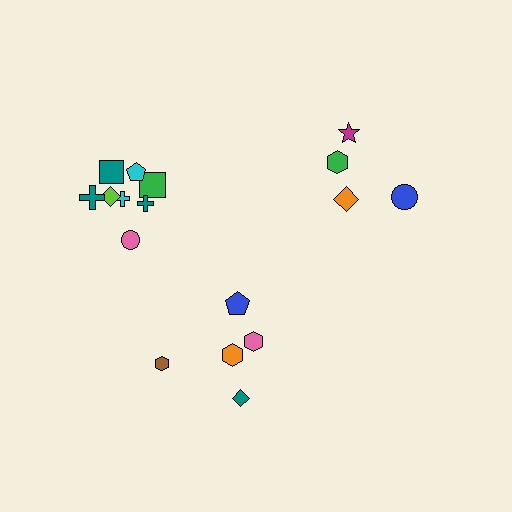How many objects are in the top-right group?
There are 4 objects.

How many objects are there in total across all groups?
There are 17 objects.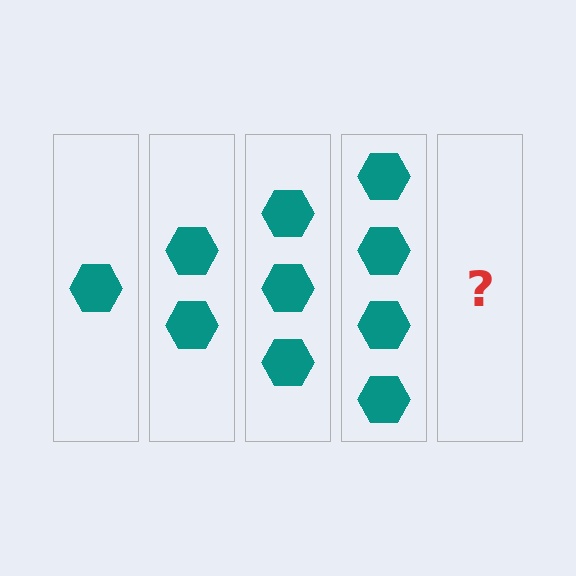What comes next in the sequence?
The next element should be 5 hexagons.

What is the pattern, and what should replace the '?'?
The pattern is that each step adds one more hexagon. The '?' should be 5 hexagons.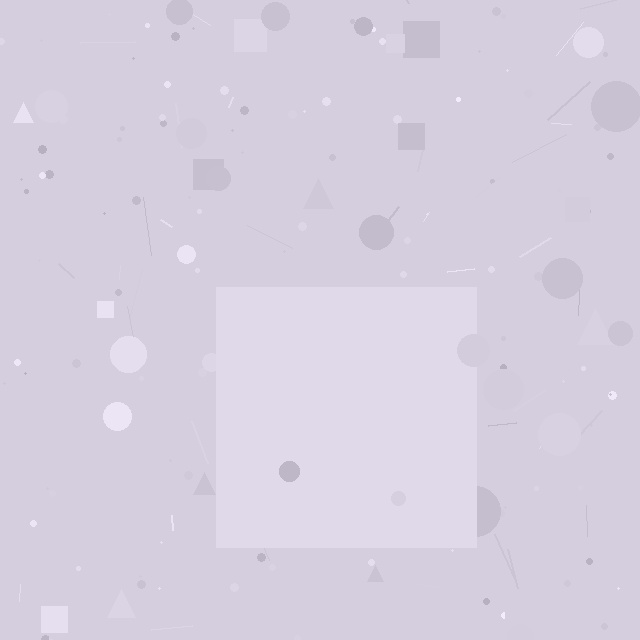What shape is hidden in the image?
A square is hidden in the image.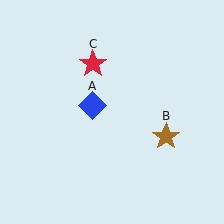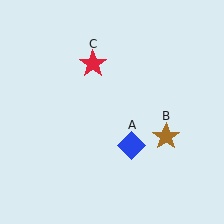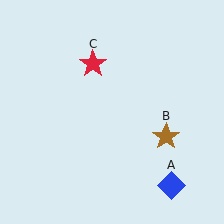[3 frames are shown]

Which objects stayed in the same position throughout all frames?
Brown star (object B) and red star (object C) remained stationary.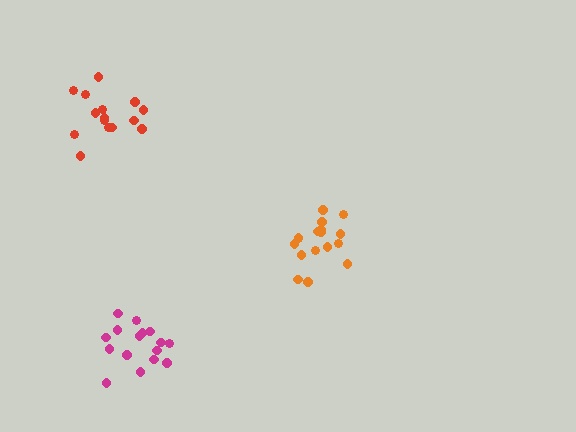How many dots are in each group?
Group 1: 17 dots, Group 2: 16 dots, Group 3: 15 dots (48 total).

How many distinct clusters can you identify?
There are 3 distinct clusters.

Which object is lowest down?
The magenta cluster is bottommost.